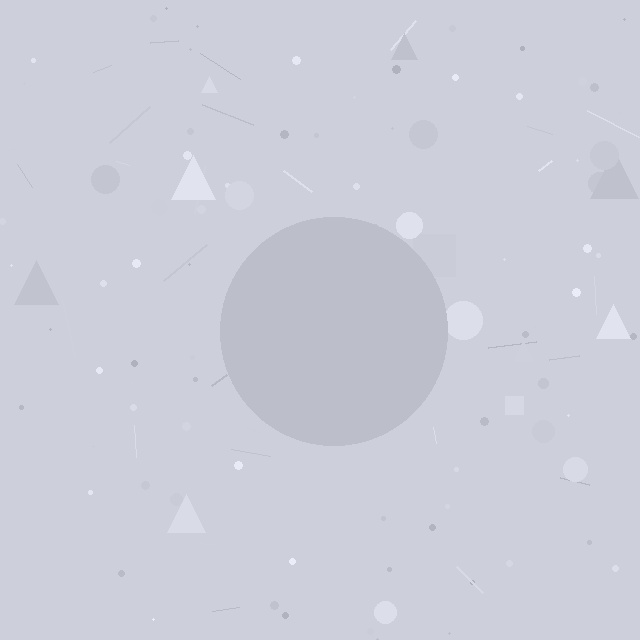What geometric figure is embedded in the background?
A circle is embedded in the background.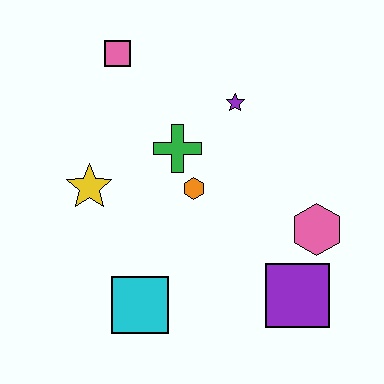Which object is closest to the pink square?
The green cross is closest to the pink square.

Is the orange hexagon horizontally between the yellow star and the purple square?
Yes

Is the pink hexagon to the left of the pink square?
No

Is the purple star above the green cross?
Yes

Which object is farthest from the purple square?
The pink square is farthest from the purple square.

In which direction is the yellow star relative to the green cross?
The yellow star is to the left of the green cross.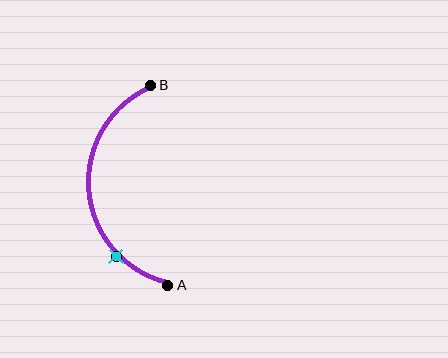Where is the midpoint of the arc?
The arc midpoint is the point on the curve farthest from the straight line joining A and B. It sits to the left of that line.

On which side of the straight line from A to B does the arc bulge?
The arc bulges to the left of the straight line connecting A and B.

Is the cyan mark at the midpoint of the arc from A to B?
No. The cyan mark lies on the arc but is closer to endpoint A. The arc midpoint would be at the point on the curve equidistant along the arc from both A and B.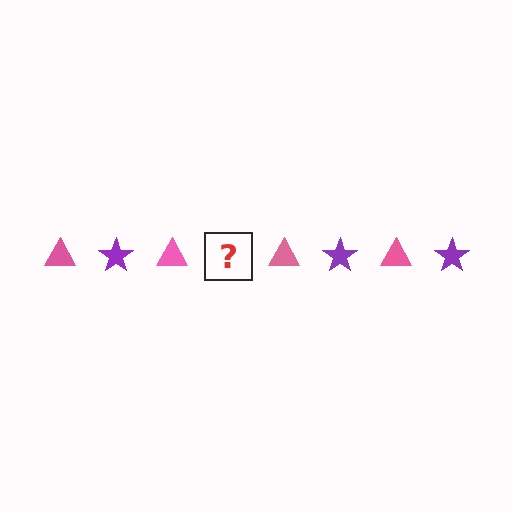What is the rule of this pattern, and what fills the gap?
The rule is that the pattern alternates between pink triangle and purple star. The gap should be filled with a purple star.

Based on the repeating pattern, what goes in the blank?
The blank should be a purple star.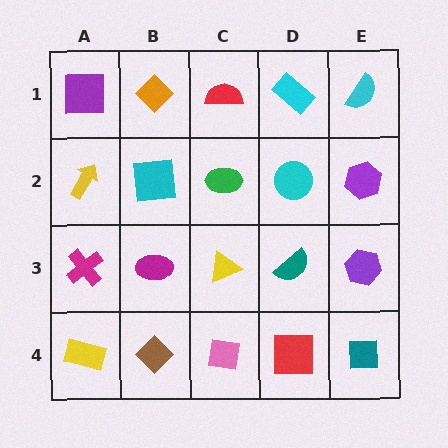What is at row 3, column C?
A yellow triangle.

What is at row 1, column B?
An orange diamond.